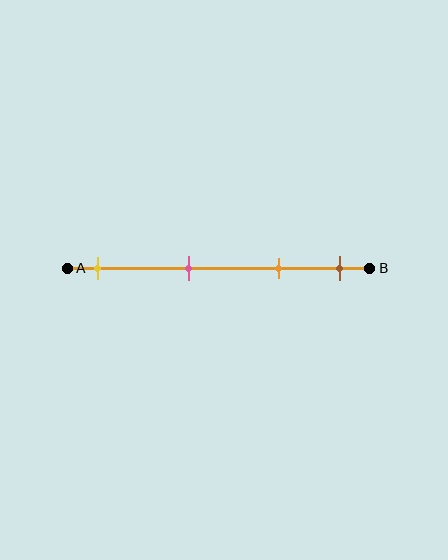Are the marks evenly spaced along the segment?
No, the marks are not evenly spaced.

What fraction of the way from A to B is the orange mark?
The orange mark is approximately 70% (0.7) of the way from A to B.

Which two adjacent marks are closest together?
The orange and brown marks are the closest adjacent pair.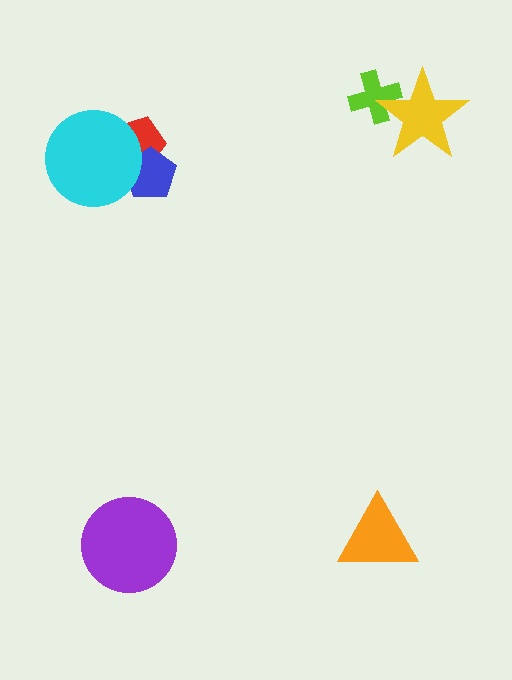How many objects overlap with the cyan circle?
2 objects overlap with the cyan circle.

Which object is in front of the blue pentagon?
The cyan circle is in front of the blue pentagon.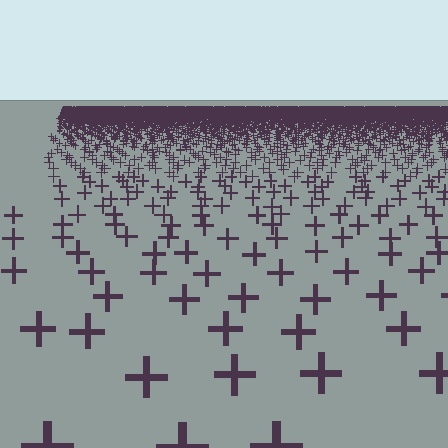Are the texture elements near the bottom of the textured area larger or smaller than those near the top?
Larger. Near the bottom, elements are closer to the viewer and appear at a bigger on-screen size.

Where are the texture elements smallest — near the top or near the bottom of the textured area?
Near the top.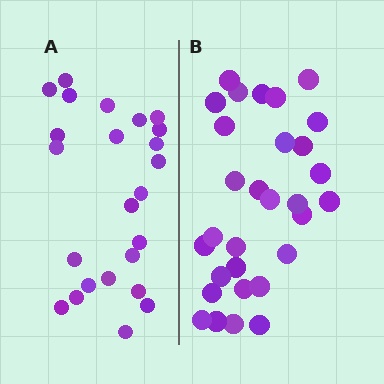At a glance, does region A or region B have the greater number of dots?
Region B (the right region) has more dots.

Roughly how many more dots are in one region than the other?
Region B has about 6 more dots than region A.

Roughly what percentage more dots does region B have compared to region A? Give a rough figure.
About 25% more.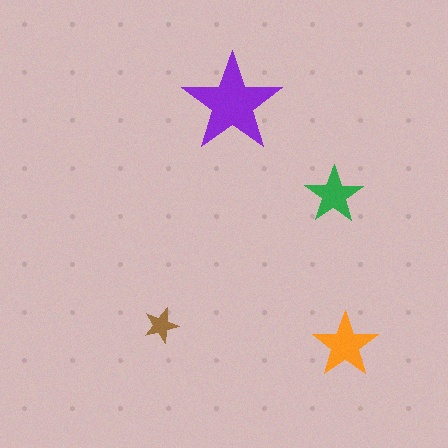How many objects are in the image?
There are 4 objects in the image.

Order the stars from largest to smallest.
the purple one, the orange one, the green one, the brown one.